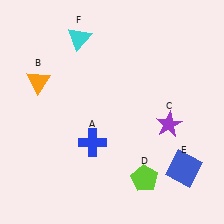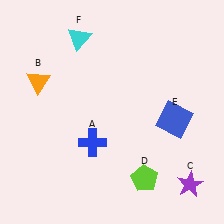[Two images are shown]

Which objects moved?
The objects that moved are: the purple star (C), the blue square (E).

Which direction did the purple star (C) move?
The purple star (C) moved down.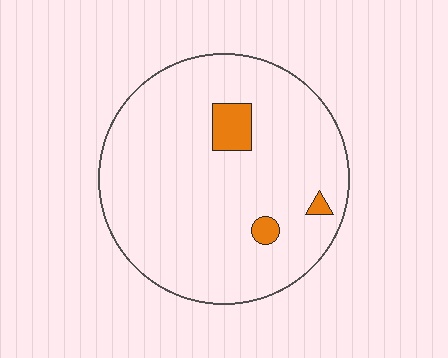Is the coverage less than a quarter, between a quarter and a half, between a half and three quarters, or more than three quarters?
Less than a quarter.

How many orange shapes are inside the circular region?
3.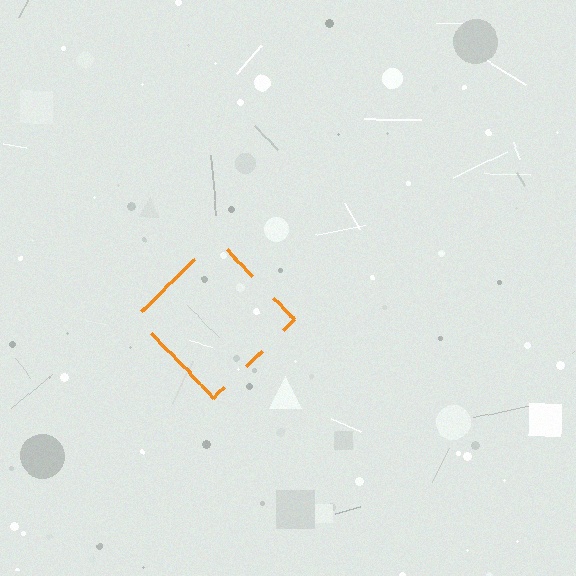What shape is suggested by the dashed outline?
The dashed outline suggests a diamond.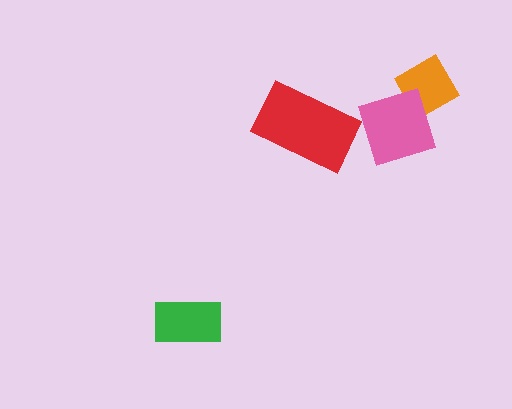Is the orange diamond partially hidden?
Yes, it is partially covered by another shape.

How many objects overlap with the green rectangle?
0 objects overlap with the green rectangle.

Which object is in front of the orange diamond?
The pink diamond is in front of the orange diamond.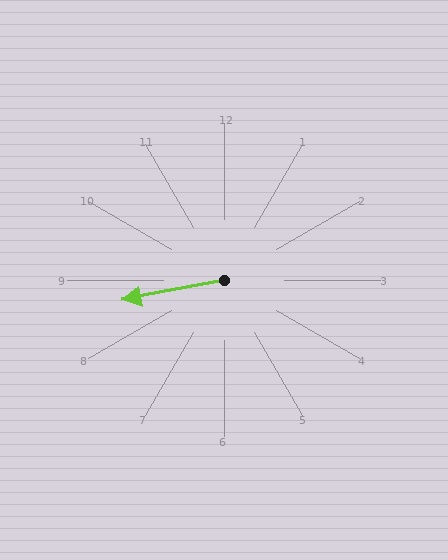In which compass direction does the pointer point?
West.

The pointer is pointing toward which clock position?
Roughly 9 o'clock.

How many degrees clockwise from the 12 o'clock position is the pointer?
Approximately 259 degrees.